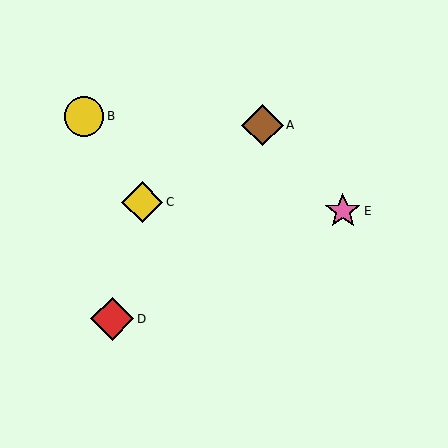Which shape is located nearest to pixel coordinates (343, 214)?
The pink star (labeled E) at (343, 211) is nearest to that location.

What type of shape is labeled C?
Shape C is a yellow diamond.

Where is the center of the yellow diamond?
The center of the yellow diamond is at (142, 202).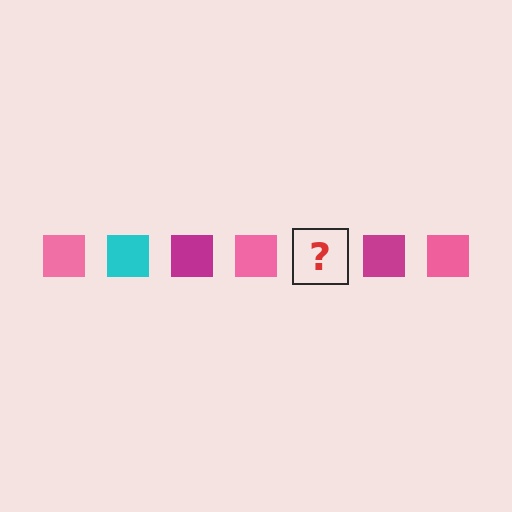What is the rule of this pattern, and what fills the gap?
The rule is that the pattern cycles through pink, cyan, magenta squares. The gap should be filled with a cyan square.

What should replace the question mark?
The question mark should be replaced with a cyan square.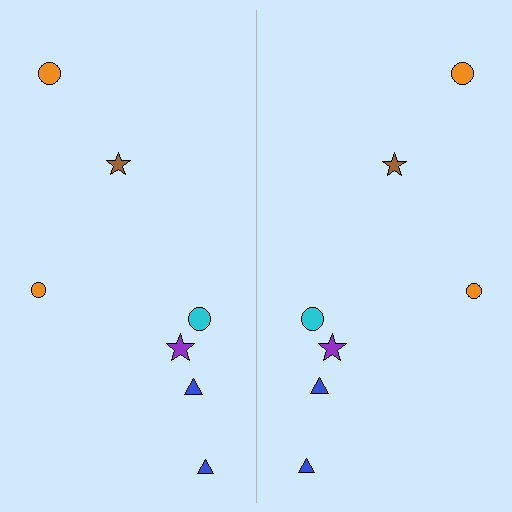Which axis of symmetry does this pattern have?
The pattern has a vertical axis of symmetry running through the center of the image.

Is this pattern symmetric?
Yes, this pattern has bilateral (reflection) symmetry.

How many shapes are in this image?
There are 14 shapes in this image.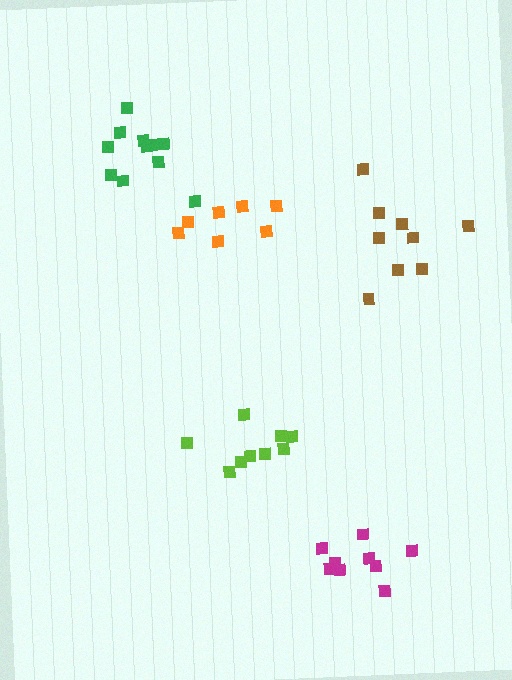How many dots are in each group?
Group 1: 9 dots, Group 2: 11 dots, Group 3: 9 dots, Group 4: 7 dots, Group 5: 9 dots (45 total).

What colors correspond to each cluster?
The clusters are colored: magenta, green, brown, orange, lime.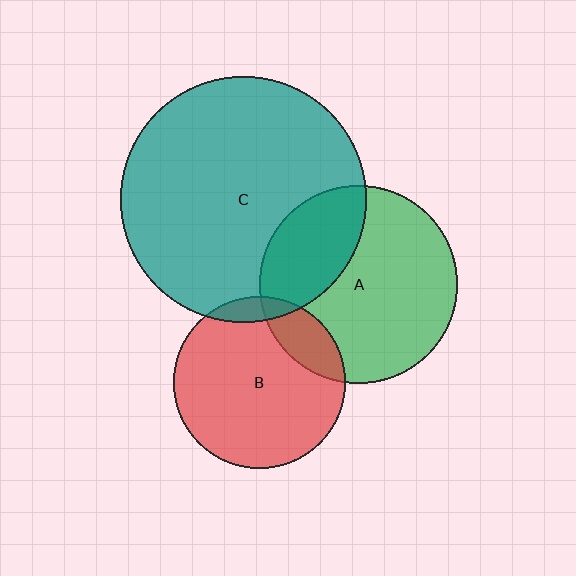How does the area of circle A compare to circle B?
Approximately 1.3 times.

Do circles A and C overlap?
Yes.